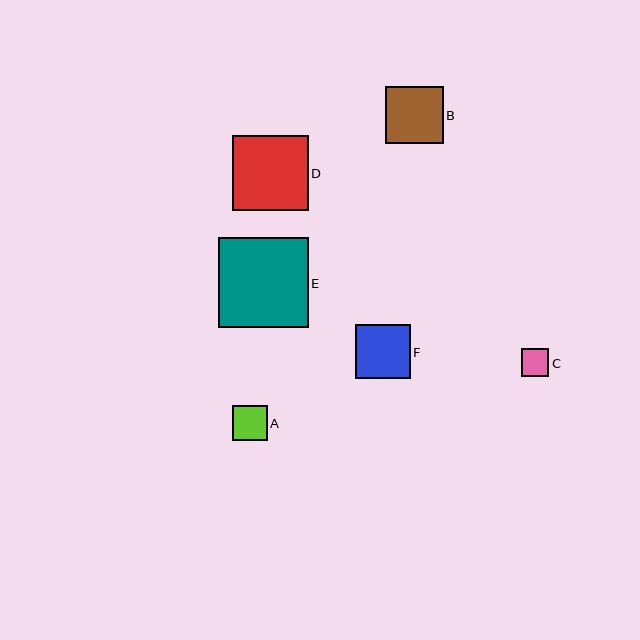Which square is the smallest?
Square C is the smallest with a size of approximately 28 pixels.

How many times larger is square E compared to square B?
Square E is approximately 1.6 times the size of square B.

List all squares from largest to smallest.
From largest to smallest: E, D, B, F, A, C.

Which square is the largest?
Square E is the largest with a size of approximately 90 pixels.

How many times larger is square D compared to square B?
Square D is approximately 1.3 times the size of square B.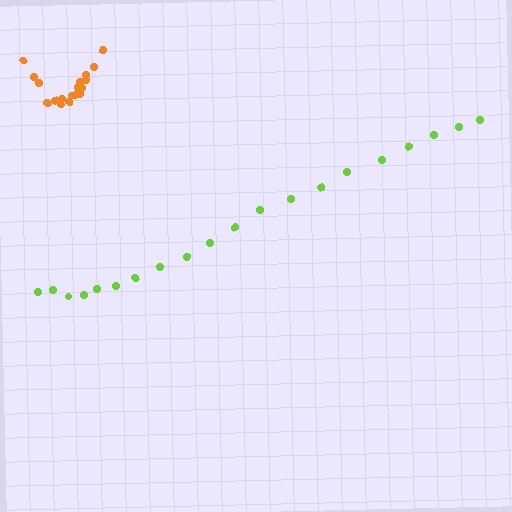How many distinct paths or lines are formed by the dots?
There are 2 distinct paths.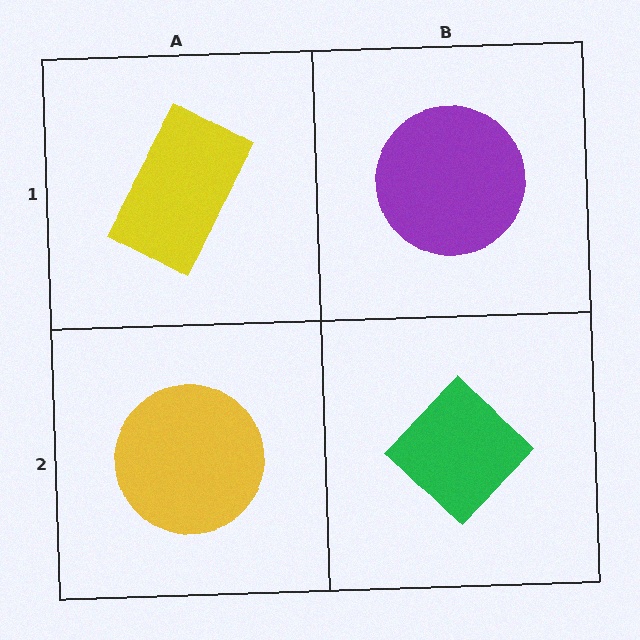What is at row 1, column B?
A purple circle.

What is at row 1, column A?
A yellow rectangle.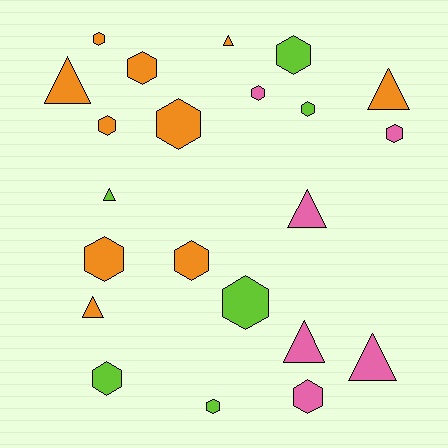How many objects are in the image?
There are 22 objects.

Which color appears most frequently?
Orange, with 10 objects.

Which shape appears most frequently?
Hexagon, with 14 objects.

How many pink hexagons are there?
There are 3 pink hexagons.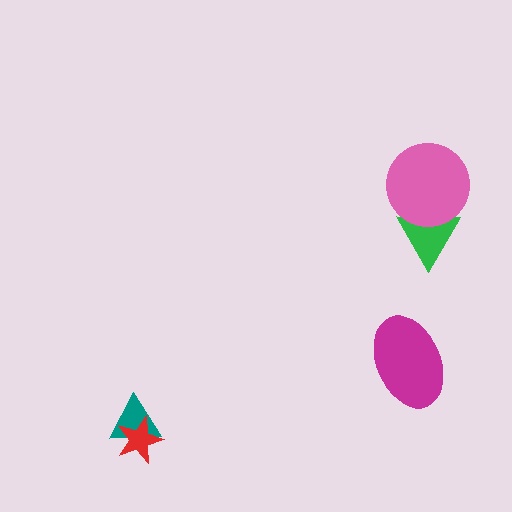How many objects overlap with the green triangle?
1 object overlaps with the green triangle.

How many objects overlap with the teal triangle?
1 object overlaps with the teal triangle.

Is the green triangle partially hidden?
Yes, it is partially covered by another shape.